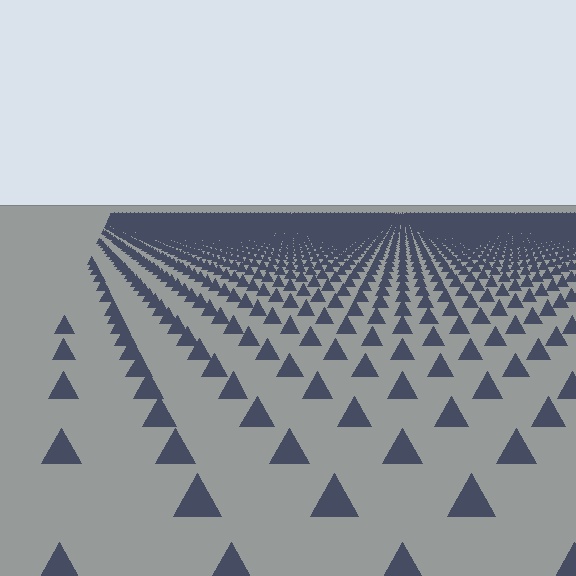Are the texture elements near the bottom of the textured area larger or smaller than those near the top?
Larger. Near the bottom, elements are closer to the viewer and appear at a bigger on-screen size.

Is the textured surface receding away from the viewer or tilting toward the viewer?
The surface is receding away from the viewer. Texture elements get smaller and denser toward the top.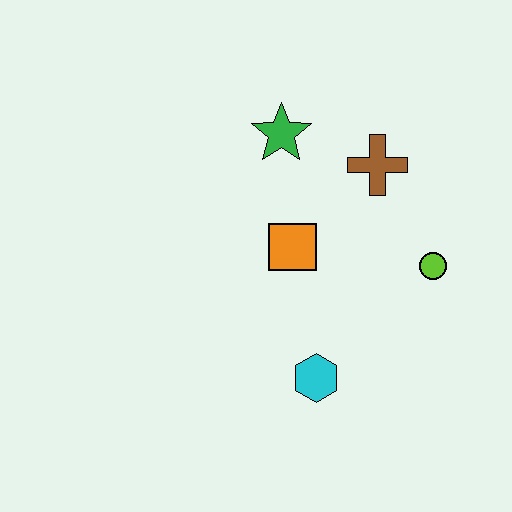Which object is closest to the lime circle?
The brown cross is closest to the lime circle.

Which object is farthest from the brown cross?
The cyan hexagon is farthest from the brown cross.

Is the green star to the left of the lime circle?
Yes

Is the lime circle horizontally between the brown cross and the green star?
No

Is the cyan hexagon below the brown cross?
Yes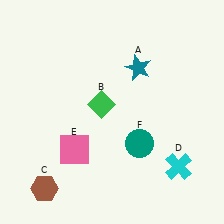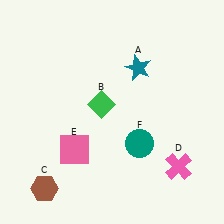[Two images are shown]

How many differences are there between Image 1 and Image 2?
There is 1 difference between the two images.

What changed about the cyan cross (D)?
In Image 1, D is cyan. In Image 2, it changed to pink.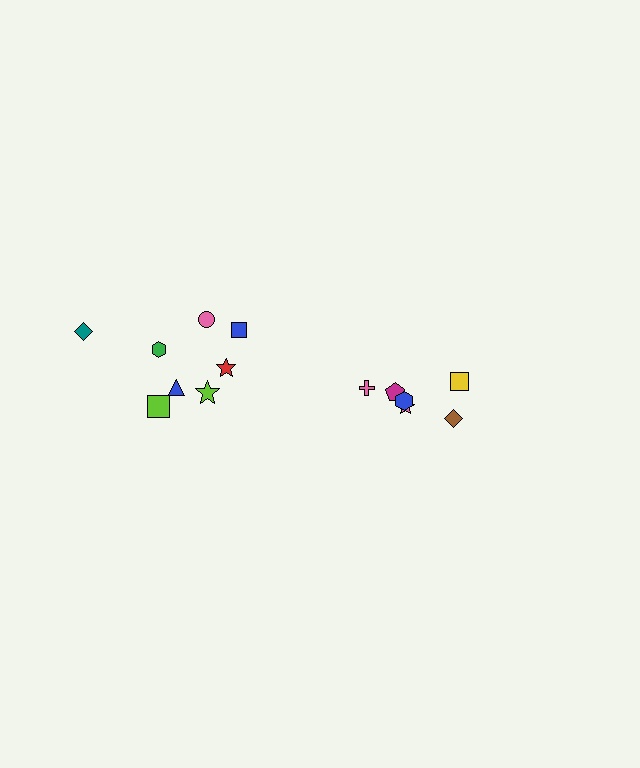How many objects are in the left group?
There are 8 objects.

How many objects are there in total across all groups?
There are 14 objects.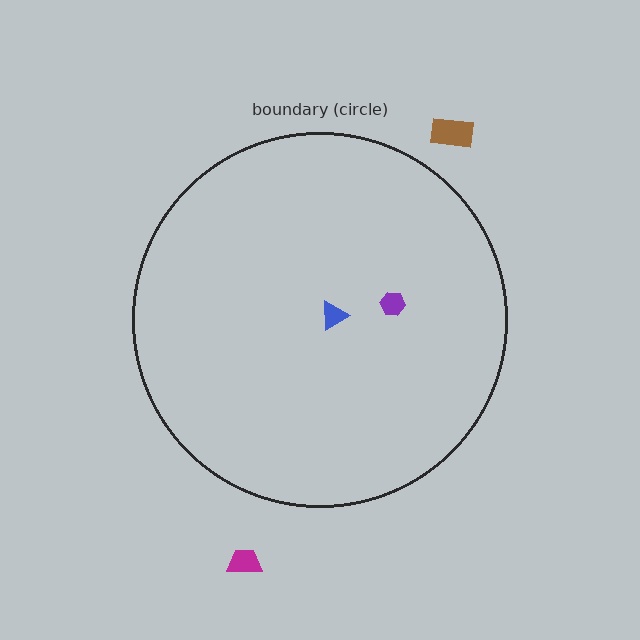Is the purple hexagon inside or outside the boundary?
Inside.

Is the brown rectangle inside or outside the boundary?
Outside.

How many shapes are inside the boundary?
2 inside, 2 outside.